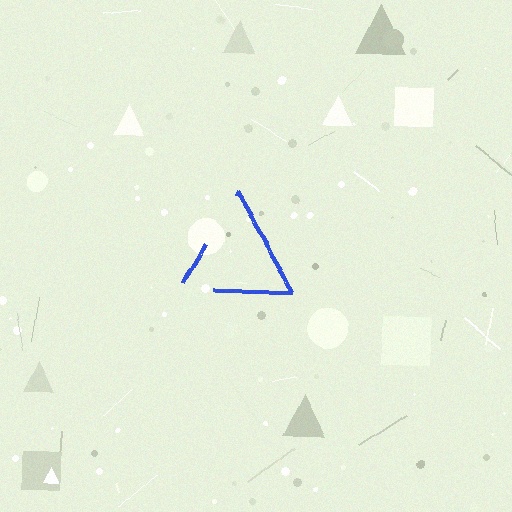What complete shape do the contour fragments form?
The contour fragments form a triangle.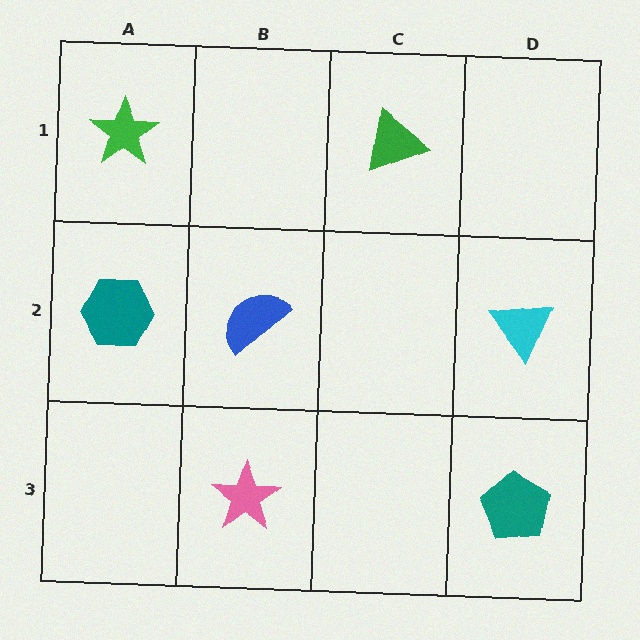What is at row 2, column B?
A blue semicircle.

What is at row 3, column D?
A teal pentagon.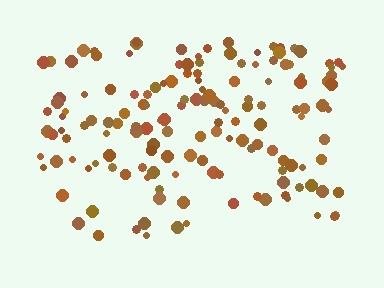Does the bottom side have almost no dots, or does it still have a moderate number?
Still a moderate number, just noticeably fewer than the top.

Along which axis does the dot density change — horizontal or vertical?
Vertical.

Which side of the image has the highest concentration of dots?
The top.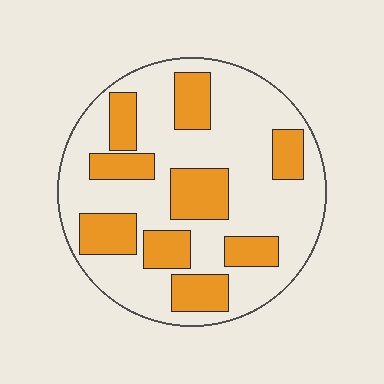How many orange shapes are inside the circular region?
9.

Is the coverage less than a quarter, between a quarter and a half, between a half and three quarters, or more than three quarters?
Between a quarter and a half.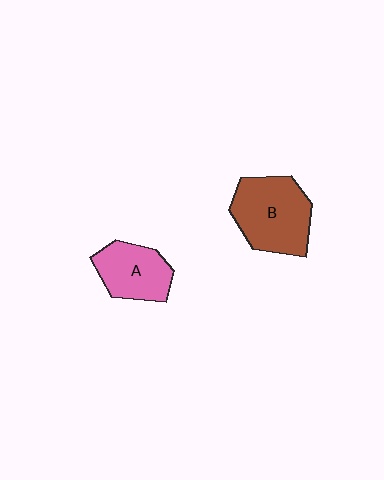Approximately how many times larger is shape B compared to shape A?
Approximately 1.4 times.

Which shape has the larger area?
Shape B (brown).